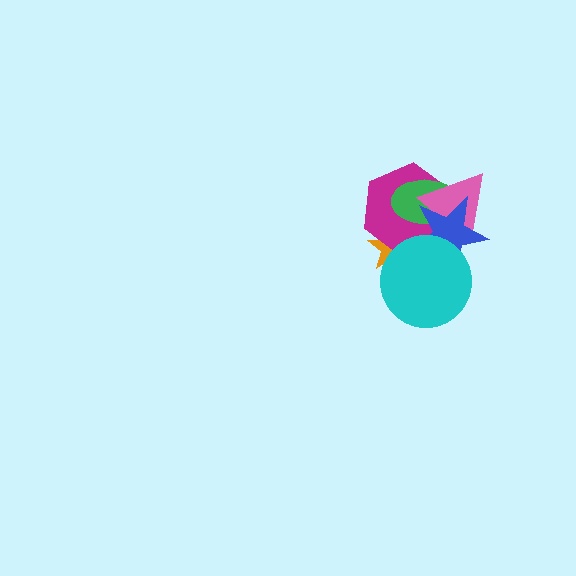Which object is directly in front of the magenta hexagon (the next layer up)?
The green ellipse is directly in front of the magenta hexagon.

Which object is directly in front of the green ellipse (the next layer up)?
The pink triangle is directly in front of the green ellipse.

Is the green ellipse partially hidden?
Yes, it is partially covered by another shape.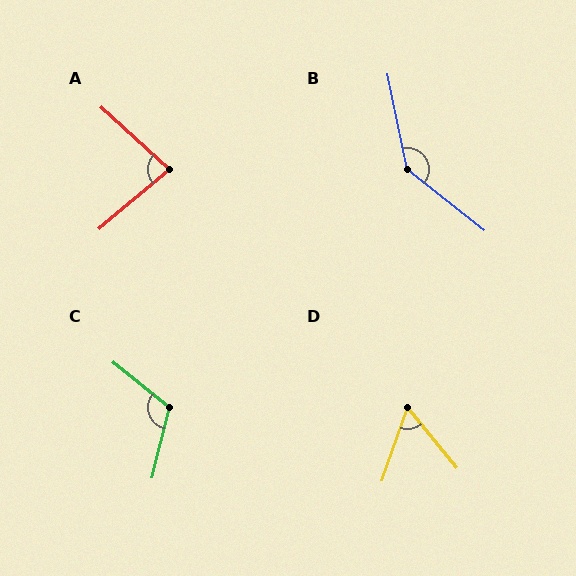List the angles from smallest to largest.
D (59°), A (83°), C (115°), B (140°).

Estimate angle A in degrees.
Approximately 83 degrees.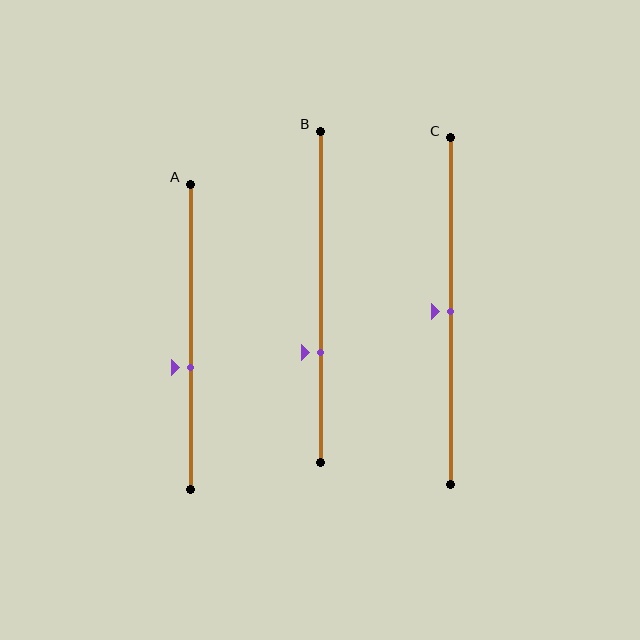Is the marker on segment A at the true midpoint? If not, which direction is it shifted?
No, the marker on segment A is shifted downward by about 10% of the segment length.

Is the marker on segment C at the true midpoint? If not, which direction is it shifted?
Yes, the marker on segment C is at the true midpoint.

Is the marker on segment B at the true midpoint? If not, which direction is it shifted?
No, the marker on segment B is shifted downward by about 17% of the segment length.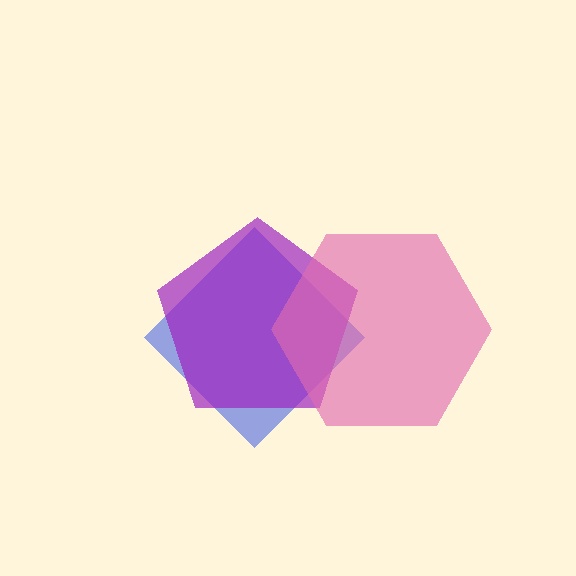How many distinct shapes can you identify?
There are 3 distinct shapes: a blue diamond, a purple pentagon, a pink hexagon.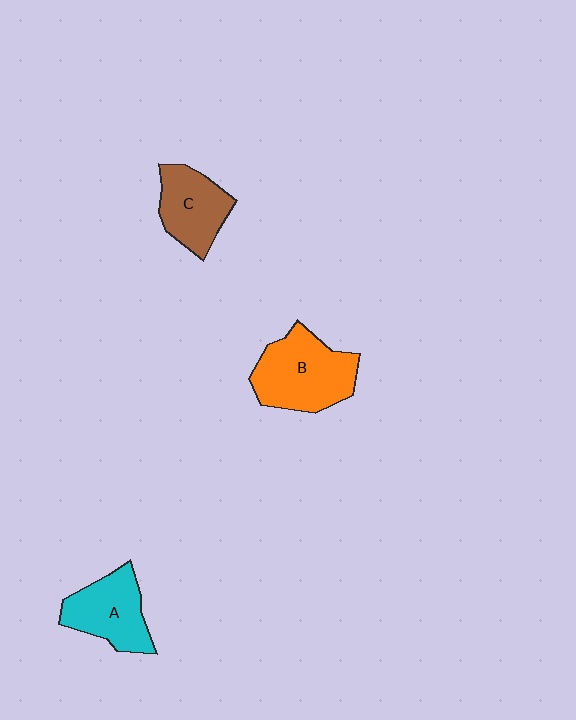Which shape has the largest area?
Shape B (orange).